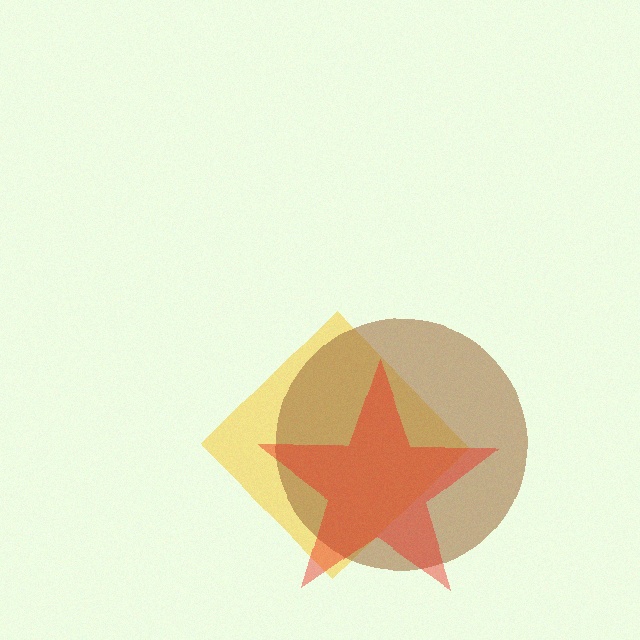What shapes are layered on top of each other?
The layered shapes are: a yellow diamond, a brown circle, a red star.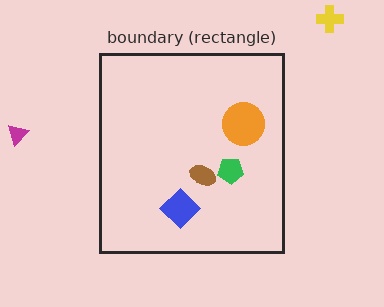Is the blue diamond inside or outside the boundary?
Inside.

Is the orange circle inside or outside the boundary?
Inside.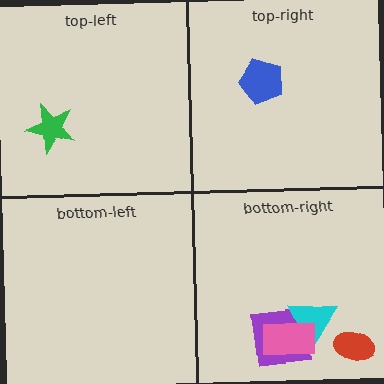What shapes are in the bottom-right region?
The purple square, the cyan triangle, the pink rectangle, the red ellipse.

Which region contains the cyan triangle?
The bottom-right region.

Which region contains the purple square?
The bottom-right region.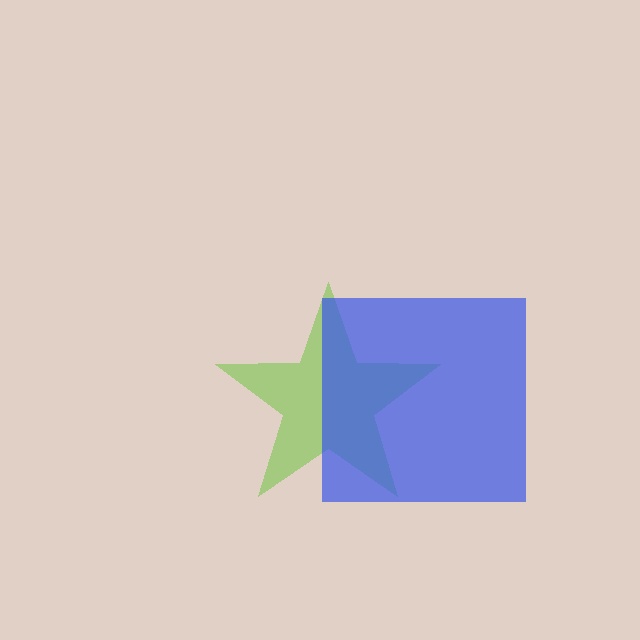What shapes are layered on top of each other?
The layered shapes are: a lime star, a blue square.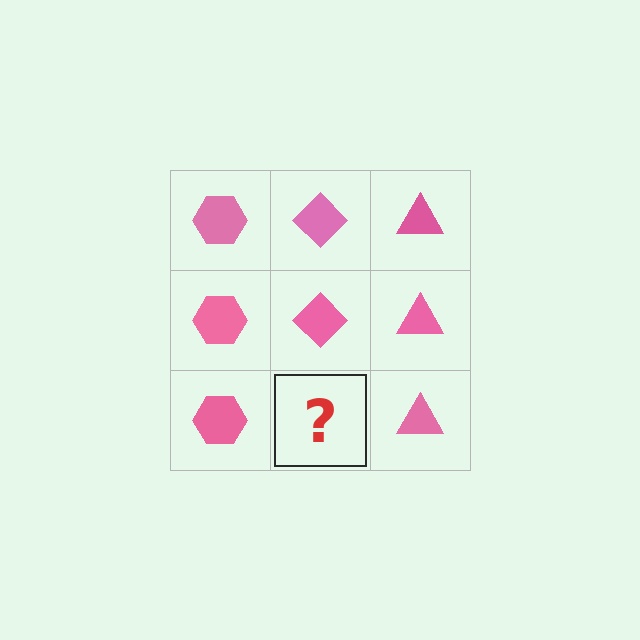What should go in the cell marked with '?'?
The missing cell should contain a pink diamond.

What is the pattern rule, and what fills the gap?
The rule is that each column has a consistent shape. The gap should be filled with a pink diamond.